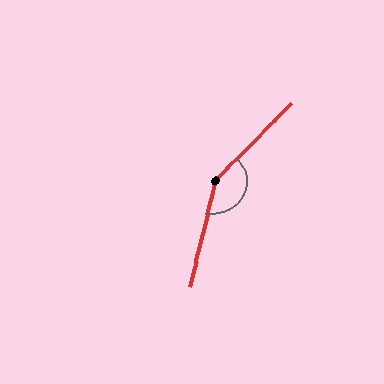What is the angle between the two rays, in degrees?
Approximately 149 degrees.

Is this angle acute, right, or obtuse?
It is obtuse.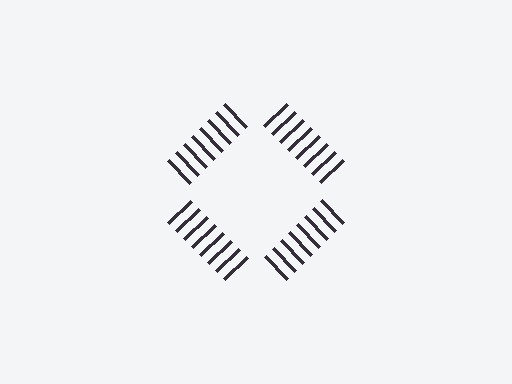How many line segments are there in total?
32 — 8 along each of the 4 edges.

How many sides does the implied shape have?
4 sides — the line-ends trace a square.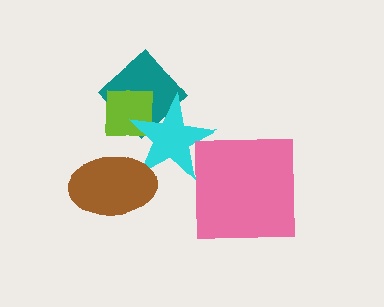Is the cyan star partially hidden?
Yes, it is partially covered by another shape.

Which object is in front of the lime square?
The cyan star is in front of the lime square.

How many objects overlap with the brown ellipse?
1 object overlaps with the brown ellipse.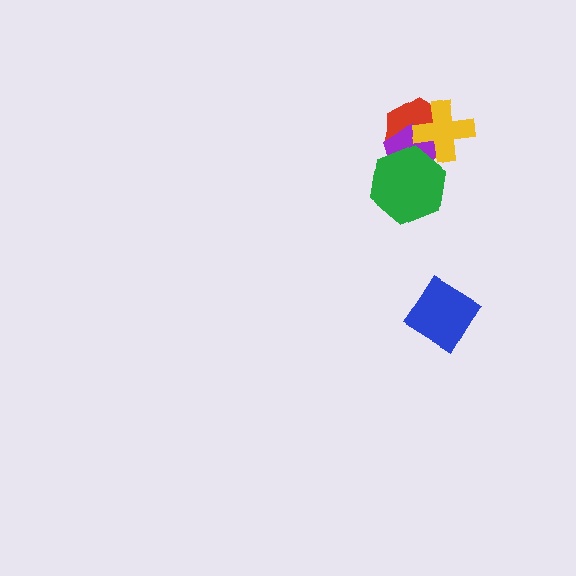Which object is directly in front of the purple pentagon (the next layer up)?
The yellow cross is directly in front of the purple pentagon.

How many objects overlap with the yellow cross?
2 objects overlap with the yellow cross.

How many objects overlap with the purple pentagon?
3 objects overlap with the purple pentagon.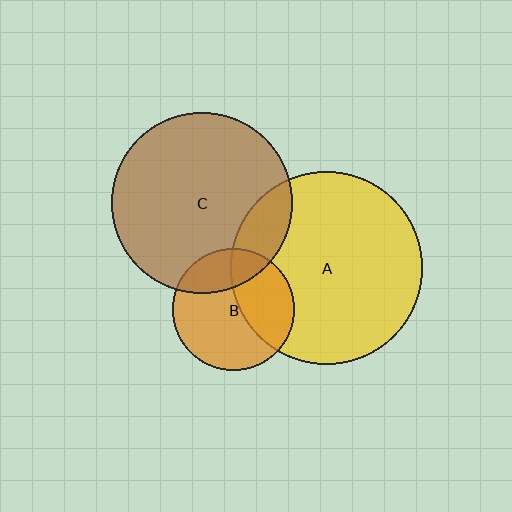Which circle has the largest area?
Circle A (yellow).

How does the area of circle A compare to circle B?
Approximately 2.5 times.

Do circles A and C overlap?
Yes.